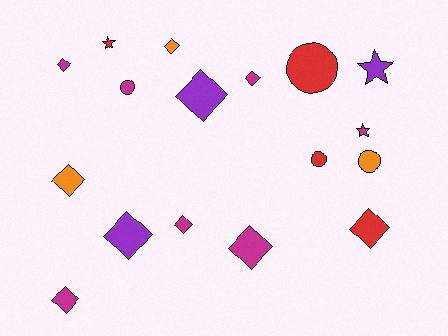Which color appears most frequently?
Magenta, with 7 objects.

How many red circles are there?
There are 2 red circles.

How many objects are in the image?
There are 17 objects.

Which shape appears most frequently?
Diamond, with 10 objects.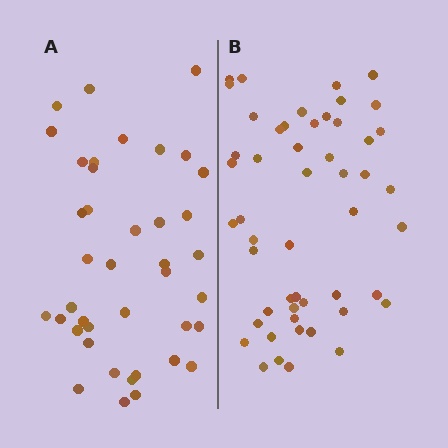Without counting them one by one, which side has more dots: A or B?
Region B (the right region) has more dots.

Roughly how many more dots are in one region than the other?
Region B has roughly 12 or so more dots than region A.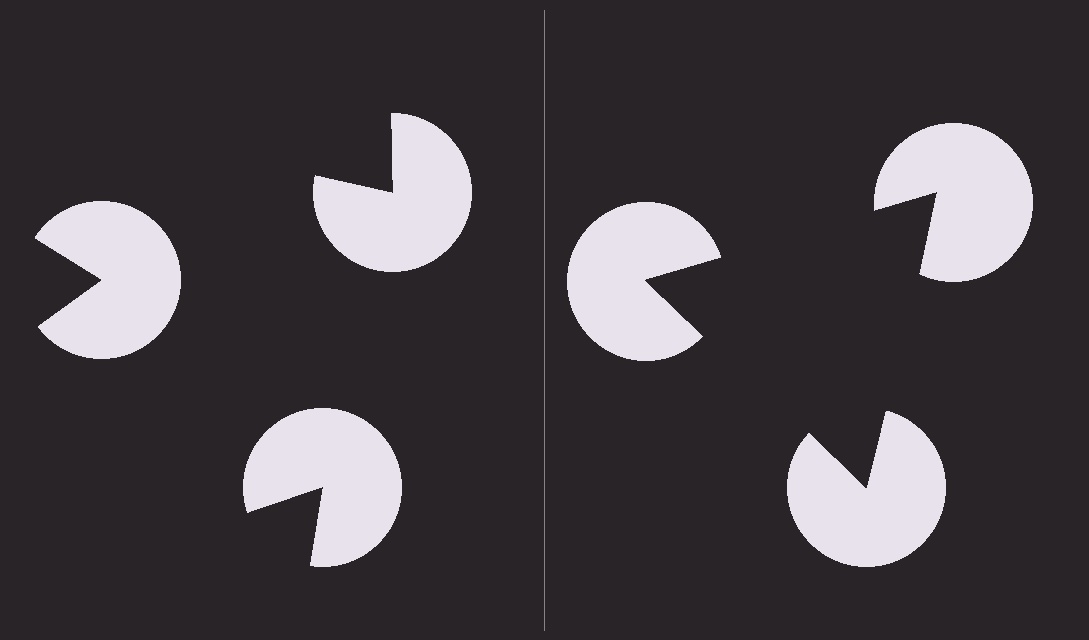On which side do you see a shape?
An illusory triangle appears on the right side. On the left side the wedge cuts are rotated, so no coherent shape forms.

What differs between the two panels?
The pac-man discs are positioned identically on both sides; only the wedge orientations differ. On the right they align to a triangle; on the left they are misaligned.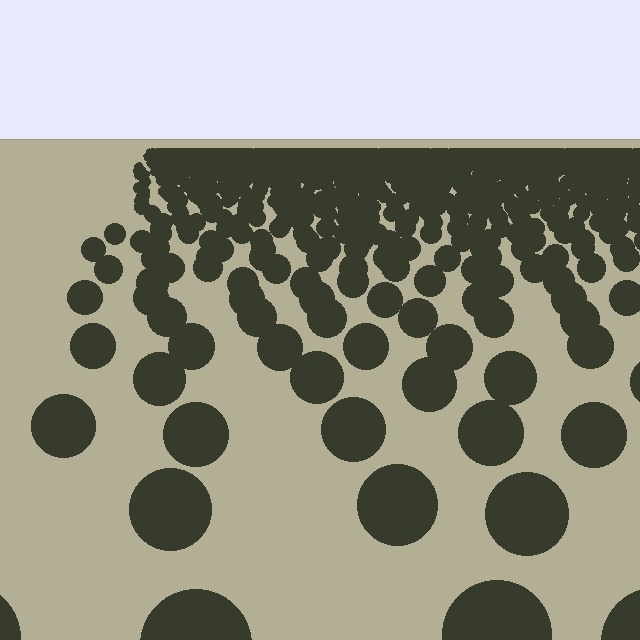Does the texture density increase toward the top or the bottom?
Density increases toward the top.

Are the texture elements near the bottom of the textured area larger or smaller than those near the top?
Larger. Near the bottom, elements are closer to the viewer and appear at a bigger on-screen size.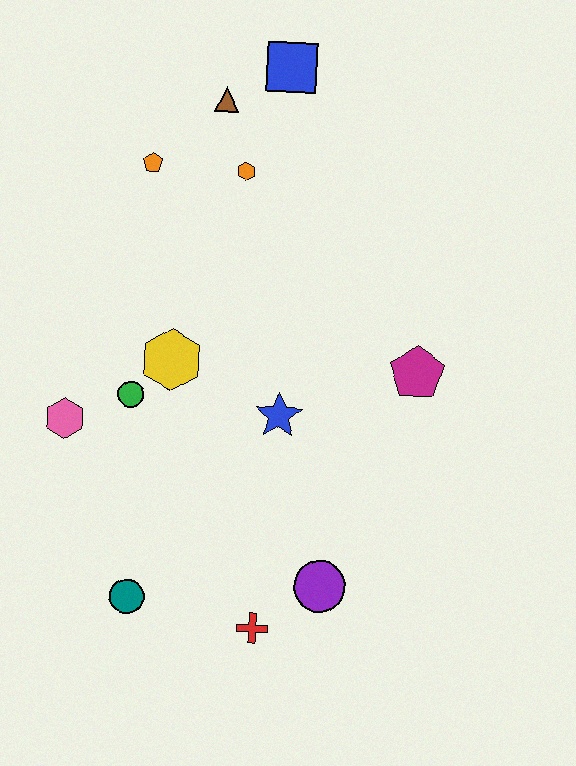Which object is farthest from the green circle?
The blue square is farthest from the green circle.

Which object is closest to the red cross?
The purple circle is closest to the red cross.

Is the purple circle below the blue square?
Yes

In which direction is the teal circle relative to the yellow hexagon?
The teal circle is below the yellow hexagon.